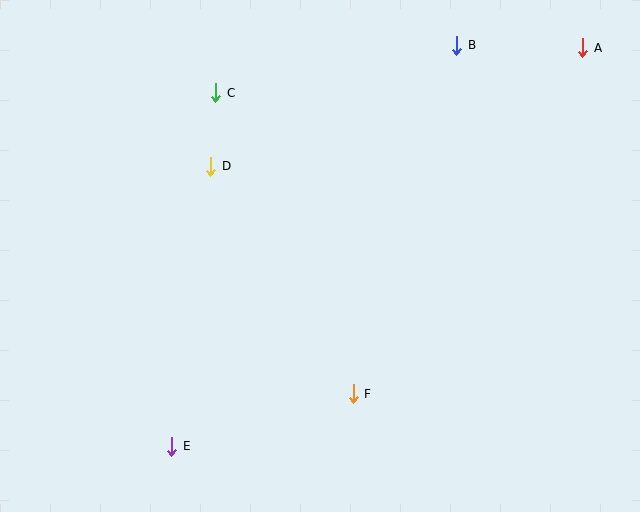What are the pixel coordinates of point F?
Point F is at (353, 394).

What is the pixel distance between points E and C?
The distance between E and C is 356 pixels.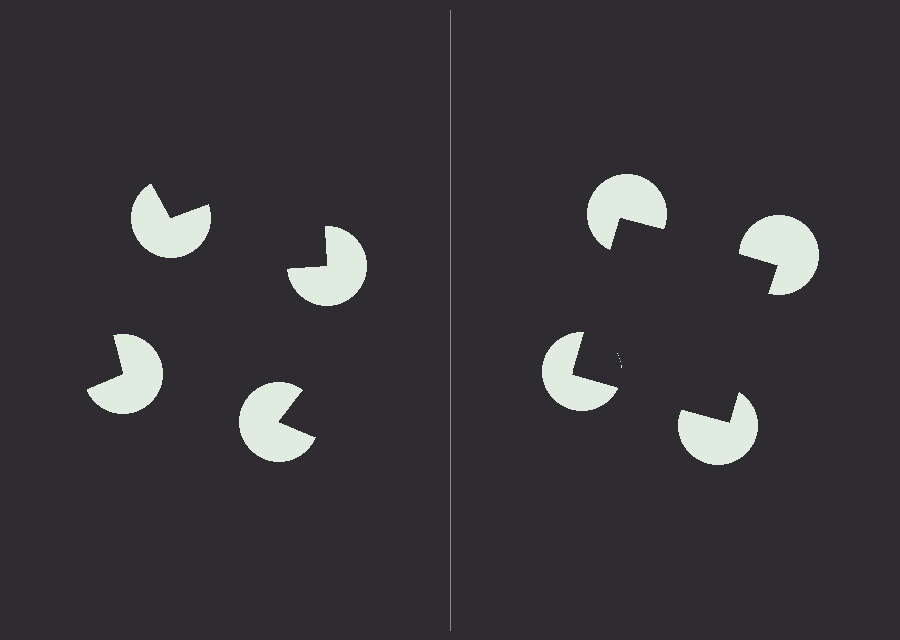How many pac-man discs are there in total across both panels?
8 — 4 on each side.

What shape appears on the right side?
An illusory square.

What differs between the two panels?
The pac-man discs are positioned identically on both sides; only the wedge orientations differ. On the right they align to a square; on the left they are misaligned.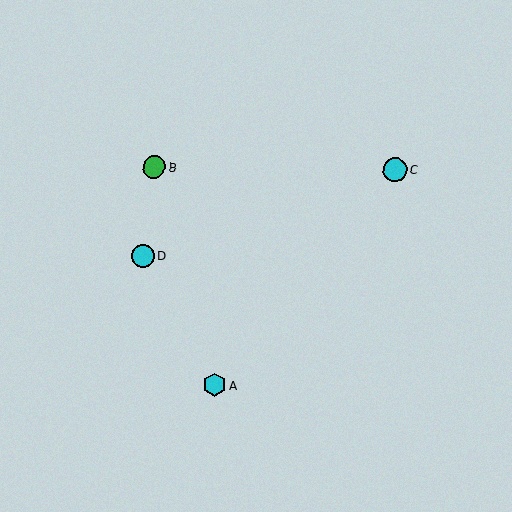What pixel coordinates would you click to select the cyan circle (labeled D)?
Click at (143, 256) to select the cyan circle D.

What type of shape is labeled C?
Shape C is a cyan circle.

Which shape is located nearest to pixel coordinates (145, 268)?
The cyan circle (labeled D) at (143, 256) is nearest to that location.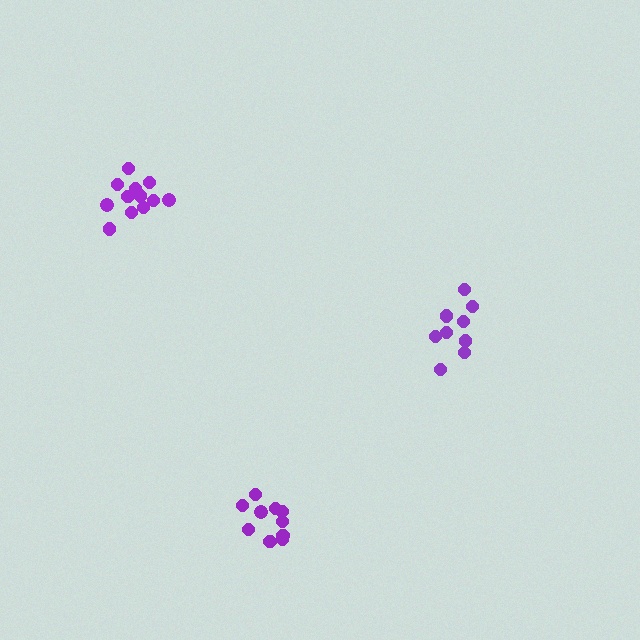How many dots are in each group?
Group 1: 9 dots, Group 2: 12 dots, Group 3: 10 dots (31 total).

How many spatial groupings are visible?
There are 3 spatial groupings.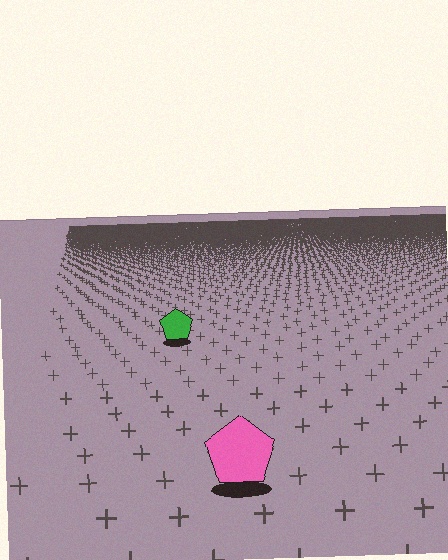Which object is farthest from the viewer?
The green pentagon is farthest from the viewer. It appears smaller and the ground texture around it is denser.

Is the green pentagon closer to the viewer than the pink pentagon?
No. The pink pentagon is closer — you can tell from the texture gradient: the ground texture is coarser near it.